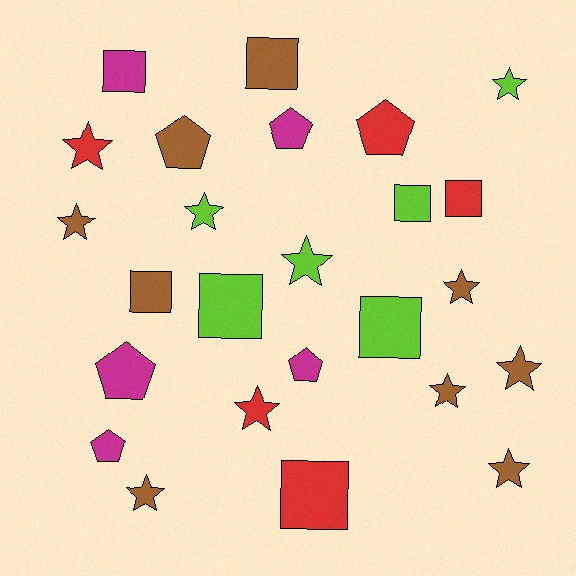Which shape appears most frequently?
Star, with 11 objects.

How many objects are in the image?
There are 25 objects.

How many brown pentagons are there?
There is 1 brown pentagon.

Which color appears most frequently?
Brown, with 9 objects.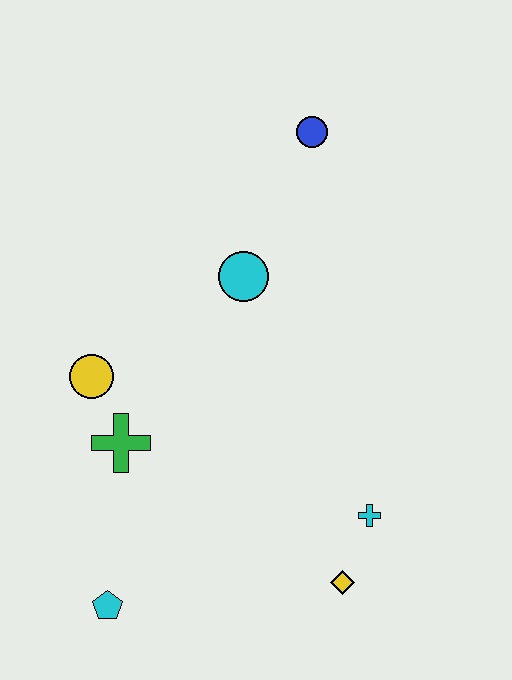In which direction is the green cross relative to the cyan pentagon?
The green cross is above the cyan pentagon.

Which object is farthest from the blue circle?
The cyan pentagon is farthest from the blue circle.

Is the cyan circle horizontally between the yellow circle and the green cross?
No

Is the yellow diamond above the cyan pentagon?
Yes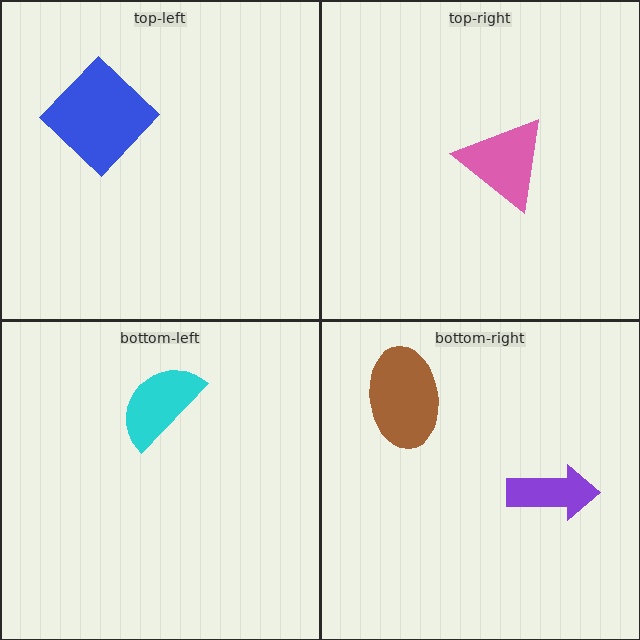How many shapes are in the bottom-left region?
1.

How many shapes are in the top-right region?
1.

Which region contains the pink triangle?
The top-right region.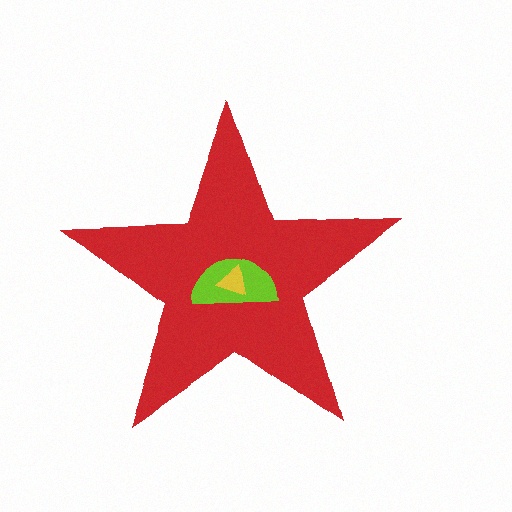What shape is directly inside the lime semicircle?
The yellow triangle.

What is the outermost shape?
The red star.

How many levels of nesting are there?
3.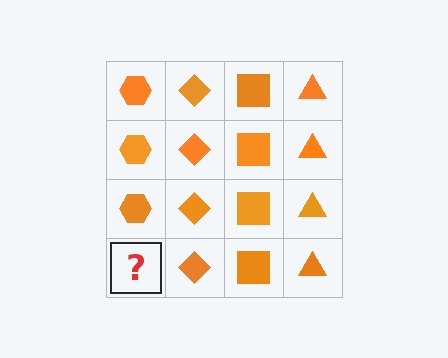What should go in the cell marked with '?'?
The missing cell should contain an orange hexagon.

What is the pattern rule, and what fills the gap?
The rule is that each column has a consistent shape. The gap should be filled with an orange hexagon.